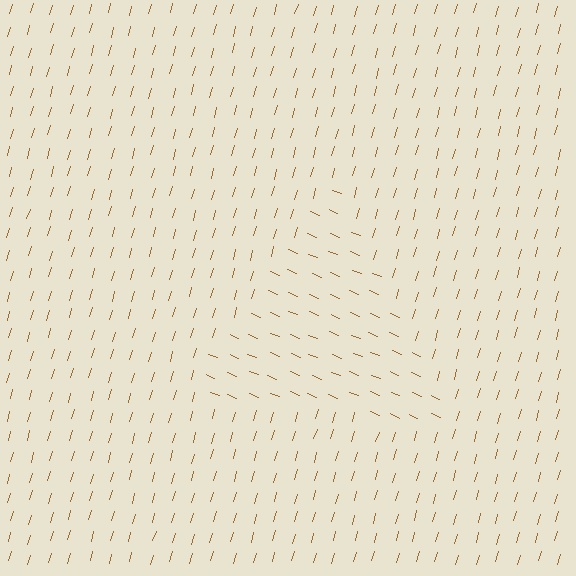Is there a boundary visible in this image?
Yes, there is a texture boundary formed by a change in line orientation.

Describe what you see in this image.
The image is filled with small brown line segments. A triangle region in the image has lines oriented differently from the surrounding lines, creating a visible texture boundary.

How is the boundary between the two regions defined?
The boundary is defined purely by a change in line orientation (approximately 83 degrees difference). All lines are the same color and thickness.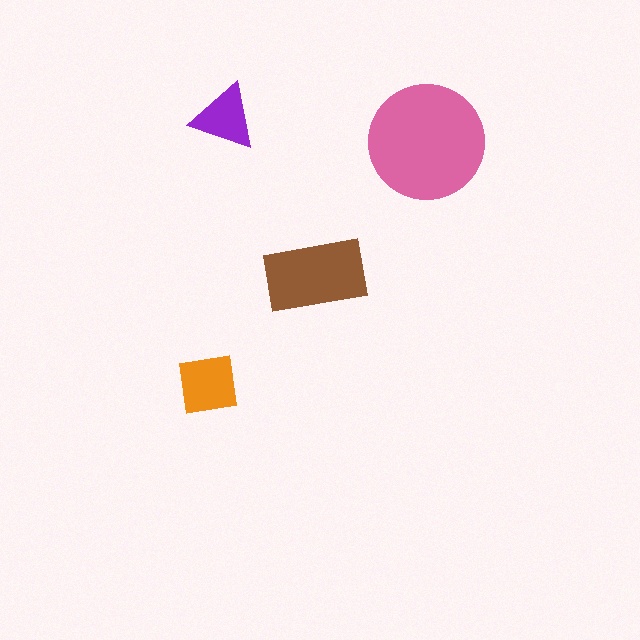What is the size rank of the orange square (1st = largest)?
3rd.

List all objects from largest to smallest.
The pink circle, the brown rectangle, the orange square, the purple triangle.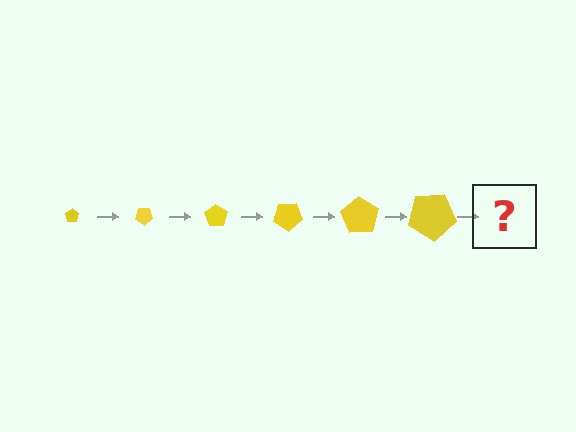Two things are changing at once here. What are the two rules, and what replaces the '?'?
The two rules are that the pentagon grows larger each step and it rotates 35 degrees each step. The '?' should be a pentagon, larger than the previous one and rotated 210 degrees from the start.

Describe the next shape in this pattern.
It should be a pentagon, larger than the previous one and rotated 210 degrees from the start.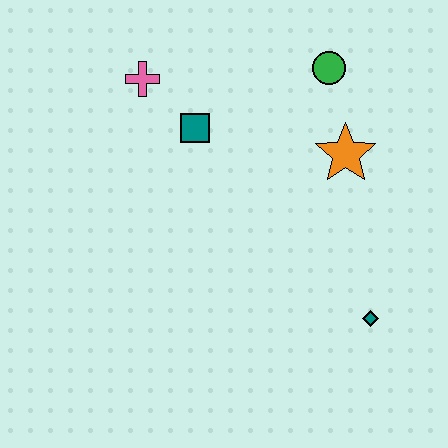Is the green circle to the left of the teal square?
No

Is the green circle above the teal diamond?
Yes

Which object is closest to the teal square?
The pink cross is closest to the teal square.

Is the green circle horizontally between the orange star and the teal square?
Yes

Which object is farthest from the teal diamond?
The pink cross is farthest from the teal diamond.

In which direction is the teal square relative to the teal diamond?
The teal square is above the teal diamond.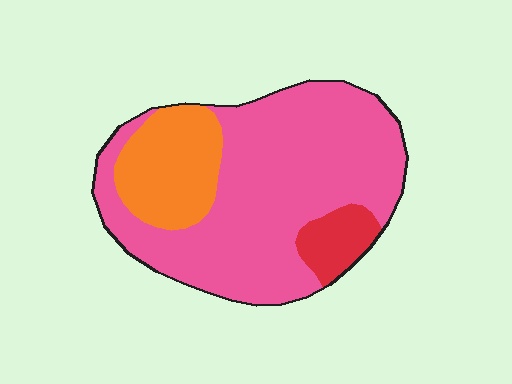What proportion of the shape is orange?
Orange covers around 20% of the shape.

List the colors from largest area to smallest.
From largest to smallest: pink, orange, red.